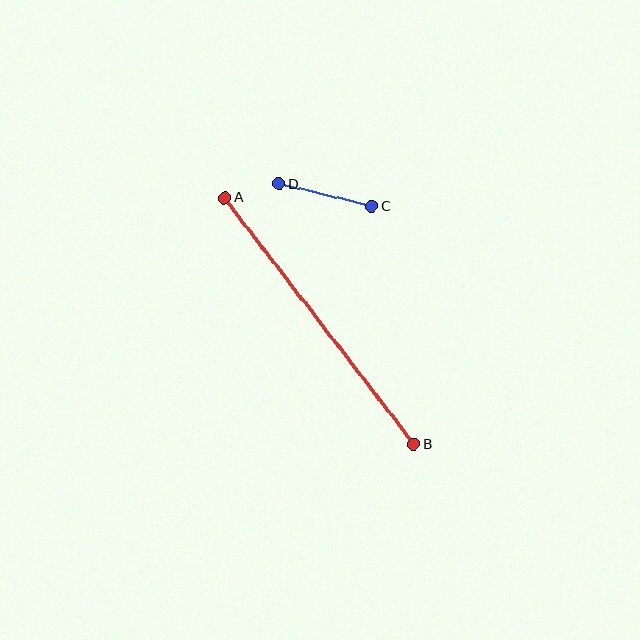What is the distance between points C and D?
The distance is approximately 95 pixels.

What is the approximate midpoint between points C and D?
The midpoint is at approximately (325, 195) pixels.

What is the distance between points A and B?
The distance is approximately 311 pixels.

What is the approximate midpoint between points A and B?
The midpoint is at approximately (319, 321) pixels.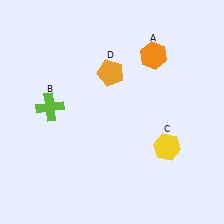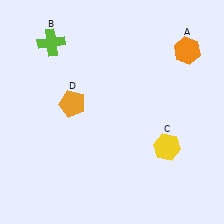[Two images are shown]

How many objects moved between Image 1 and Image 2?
3 objects moved between the two images.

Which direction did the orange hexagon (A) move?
The orange hexagon (A) moved right.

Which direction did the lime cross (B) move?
The lime cross (B) moved up.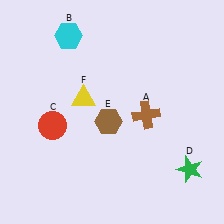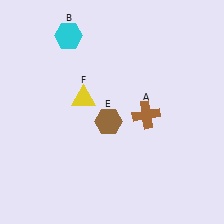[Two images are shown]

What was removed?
The green star (D), the red circle (C) were removed in Image 2.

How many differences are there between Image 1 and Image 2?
There are 2 differences between the two images.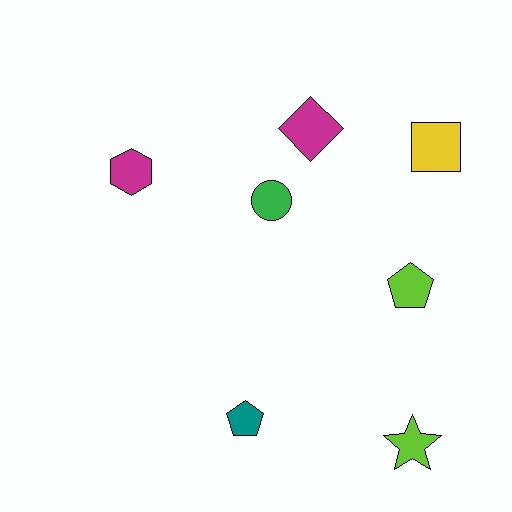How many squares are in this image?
There is 1 square.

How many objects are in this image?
There are 7 objects.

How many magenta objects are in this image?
There are 2 magenta objects.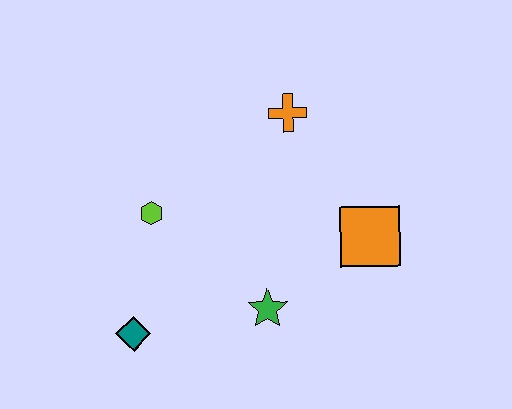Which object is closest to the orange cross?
The orange square is closest to the orange cross.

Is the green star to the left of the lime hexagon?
No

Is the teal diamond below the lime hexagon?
Yes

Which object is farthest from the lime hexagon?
The orange square is farthest from the lime hexagon.